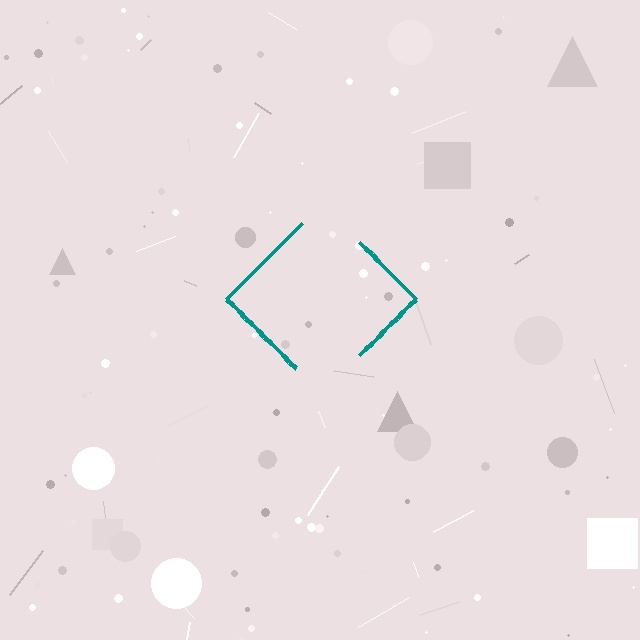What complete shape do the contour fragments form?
The contour fragments form a diamond.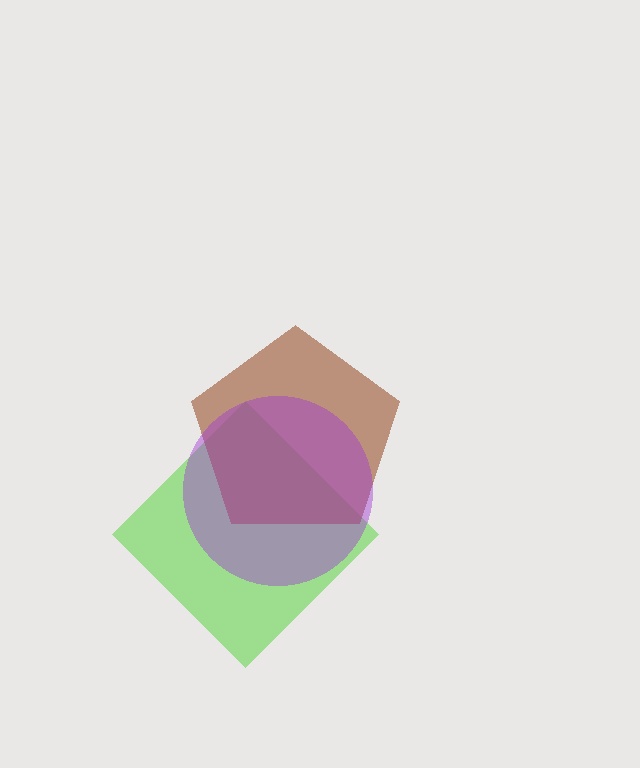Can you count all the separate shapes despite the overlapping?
Yes, there are 3 separate shapes.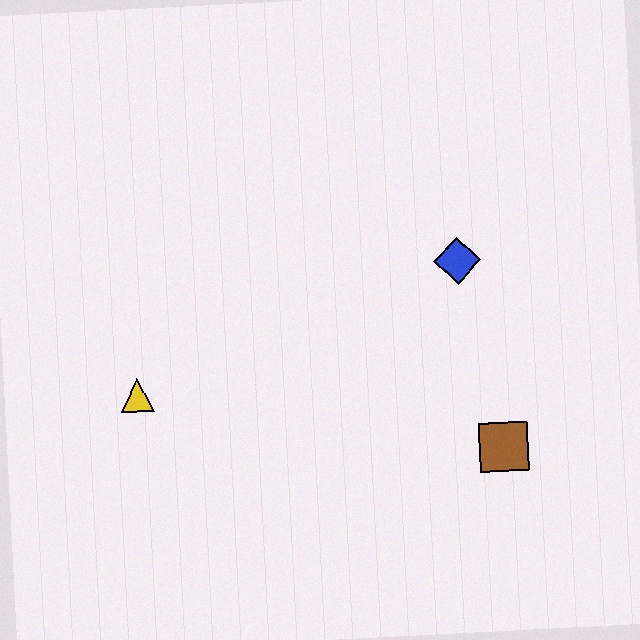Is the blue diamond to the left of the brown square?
Yes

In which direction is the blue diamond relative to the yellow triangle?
The blue diamond is to the right of the yellow triangle.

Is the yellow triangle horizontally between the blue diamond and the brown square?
No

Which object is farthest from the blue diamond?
The yellow triangle is farthest from the blue diamond.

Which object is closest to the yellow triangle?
The blue diamond is closest to the yellow triangle.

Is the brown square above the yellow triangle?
No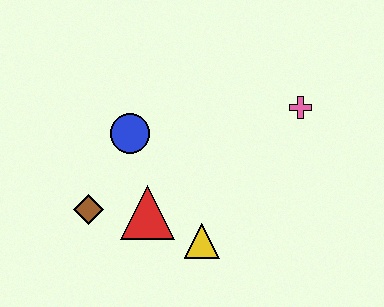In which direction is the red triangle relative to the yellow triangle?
The red triangle is to the left of the yellow triangle.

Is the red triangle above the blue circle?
No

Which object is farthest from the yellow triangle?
The pink cross is farthest from the yellow triangle.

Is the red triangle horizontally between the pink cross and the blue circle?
Yes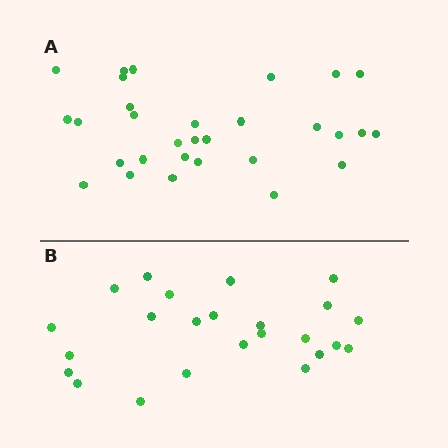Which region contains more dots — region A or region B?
Region A (the top region) has more dots.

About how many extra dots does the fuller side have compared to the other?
Region A has about 6 more dots than region B.